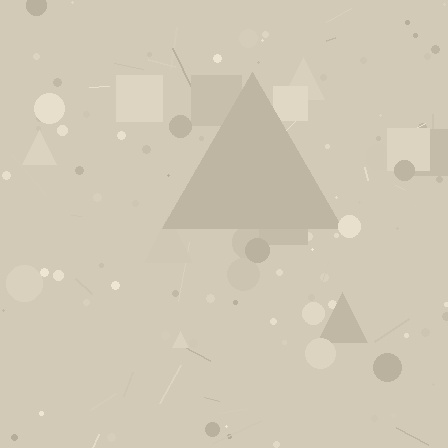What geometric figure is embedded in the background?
A triangle is embedded in the background.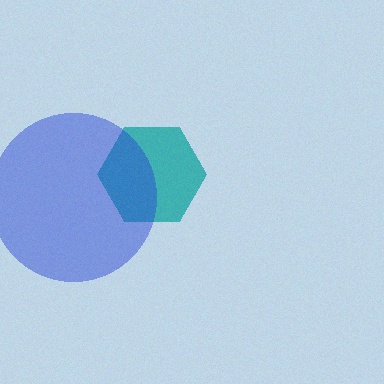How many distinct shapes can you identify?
There are 2 distinct shapes: a teal hexagon, a blue circle.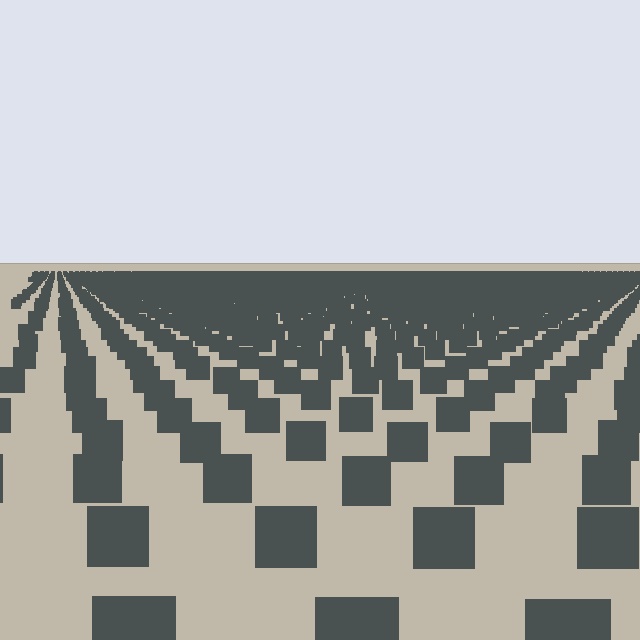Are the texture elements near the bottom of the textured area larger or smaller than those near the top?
Larger. Near the bottom, elements are closer to the viewer and appear at a bigger on-screen size.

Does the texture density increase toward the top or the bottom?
Density increases toward the top.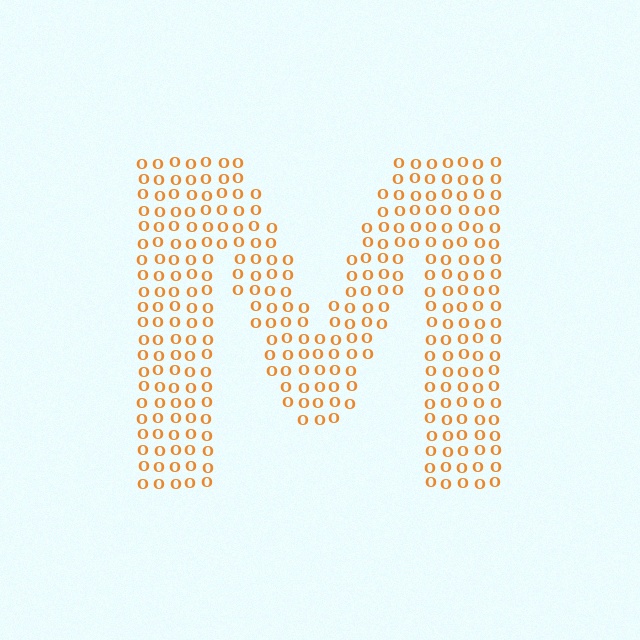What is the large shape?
The large shape is the letter M.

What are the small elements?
The small elements are letter O's.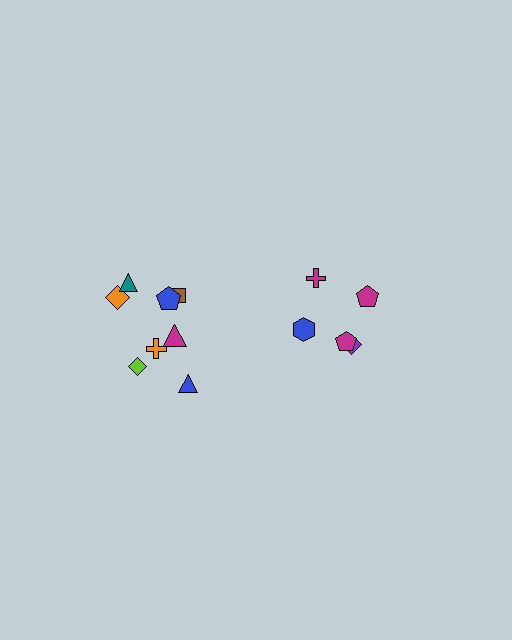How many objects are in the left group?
There are 8 objects.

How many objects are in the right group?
There are 5 objects.